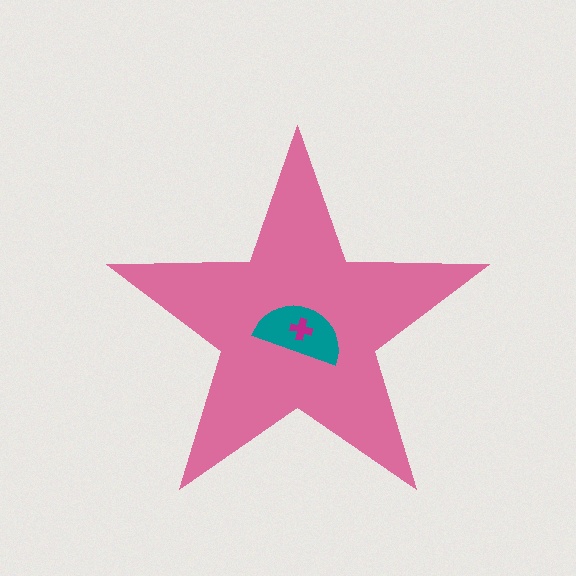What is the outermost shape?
The pink star.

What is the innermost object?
The magenta cross.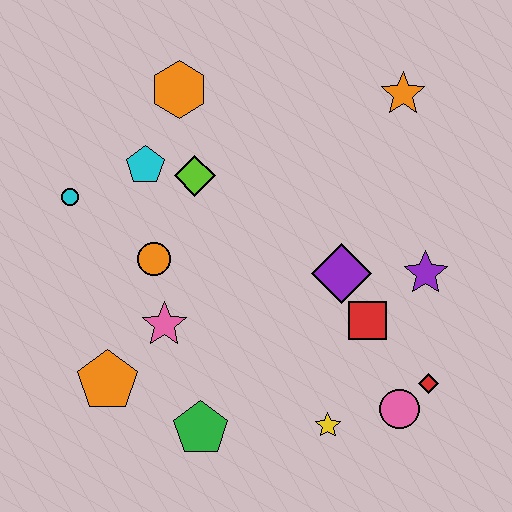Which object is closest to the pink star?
The orange circle is closest to the pink star.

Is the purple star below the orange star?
Yes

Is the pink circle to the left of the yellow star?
No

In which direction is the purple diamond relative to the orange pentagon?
The purple diamond is to the right of the orange pentagon.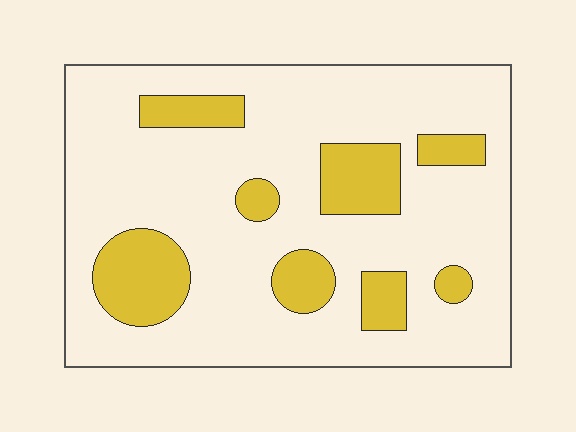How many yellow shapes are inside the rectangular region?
8.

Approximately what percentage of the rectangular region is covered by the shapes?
Approximately 20%.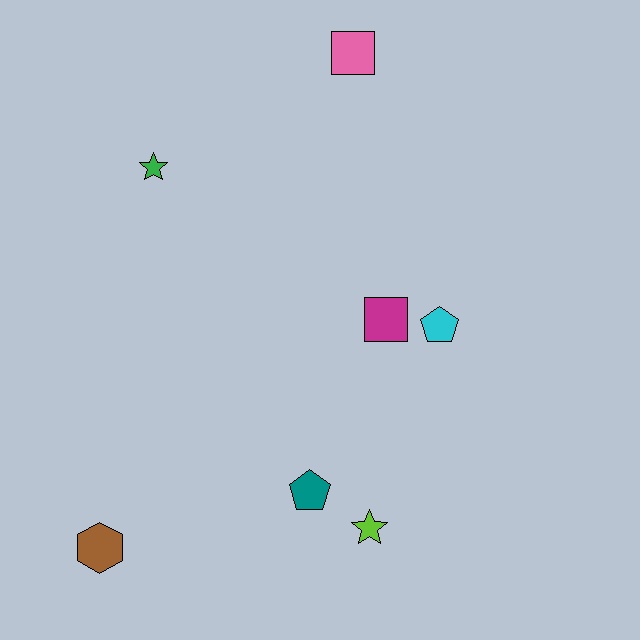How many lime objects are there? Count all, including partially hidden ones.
There is 1 lime object.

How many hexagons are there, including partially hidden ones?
There is 1 hexagon.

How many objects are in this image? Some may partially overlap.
There are 7 objects.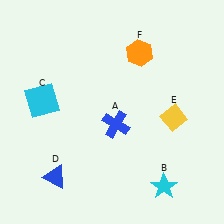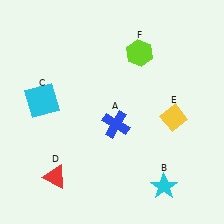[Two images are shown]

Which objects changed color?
D changed from blue to red. F changed from orange to lime.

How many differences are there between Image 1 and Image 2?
There are 2 differences between the two images.